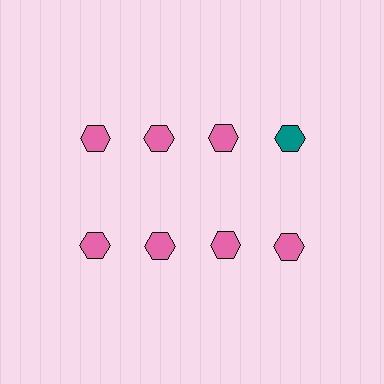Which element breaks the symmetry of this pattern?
The teal hexagon in the top row, second from right column breaks the symmetry. All other shapes are pink hexagons.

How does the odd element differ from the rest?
It has a different color: teal instead of pink.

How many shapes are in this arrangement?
There are 8 shapes arranged in a grid pattern.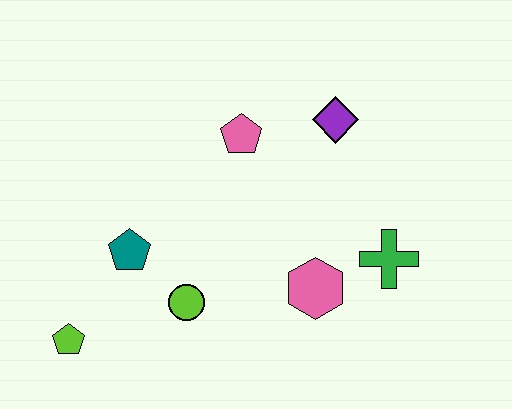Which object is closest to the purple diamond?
The pink pentagon is closest to the purple diamond.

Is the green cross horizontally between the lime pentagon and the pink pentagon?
No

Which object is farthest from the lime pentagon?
The purple diamond is farthest from the lime pentagon.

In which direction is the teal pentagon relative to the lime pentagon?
The teal pentagon is above the lime pentagon.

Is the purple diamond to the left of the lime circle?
No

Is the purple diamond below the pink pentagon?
No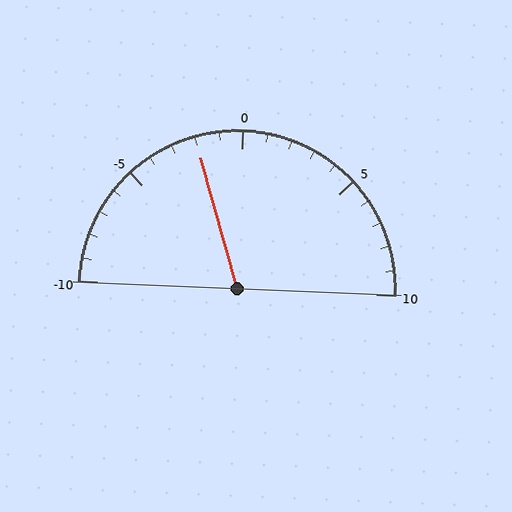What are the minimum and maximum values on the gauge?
The gauge ranges from -10 to 10.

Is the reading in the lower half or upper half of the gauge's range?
The reading is in the lower half of the range (-10 to 10).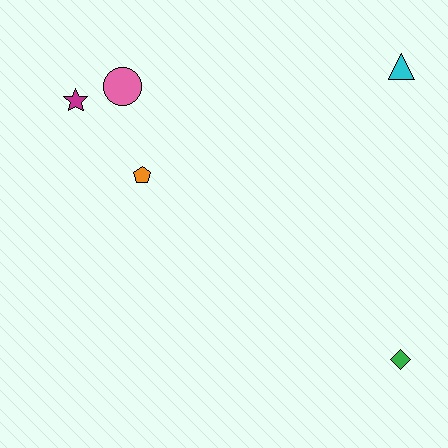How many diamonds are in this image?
There is 1 diamond.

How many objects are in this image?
There are 5 objects.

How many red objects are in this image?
There are no red objects.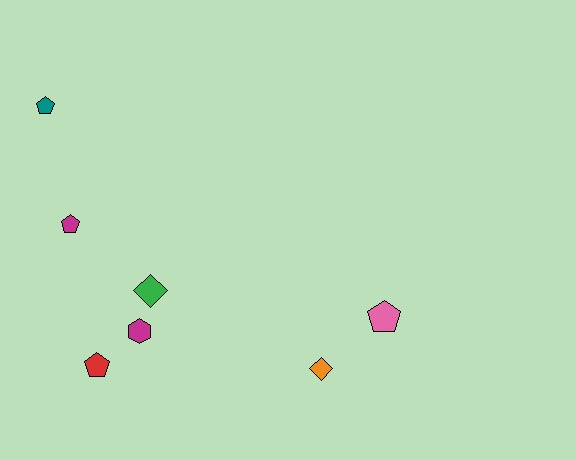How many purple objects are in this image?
There are no purple objects.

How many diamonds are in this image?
There are 2 diamonds.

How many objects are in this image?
There are 7 objects.